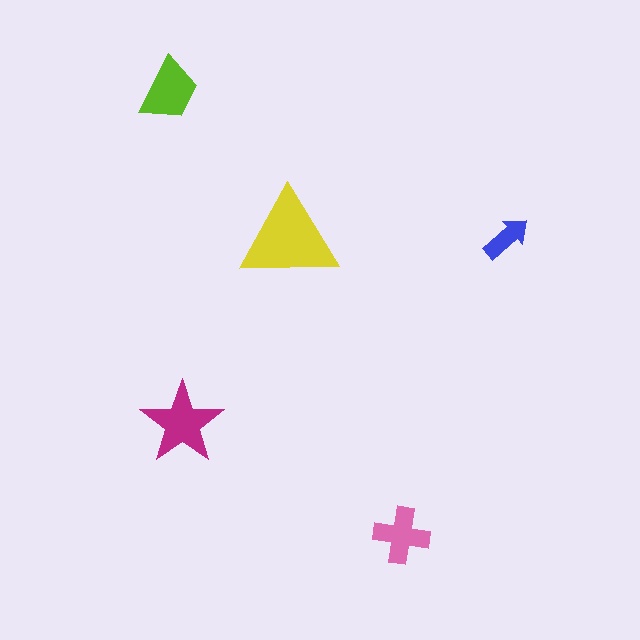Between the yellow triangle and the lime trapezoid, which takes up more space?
The yellow triangle.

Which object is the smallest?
The blue arrow.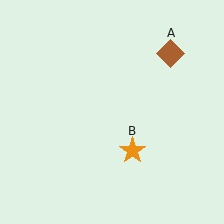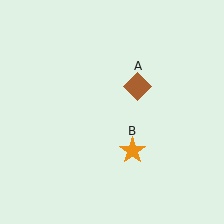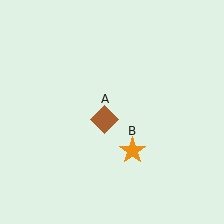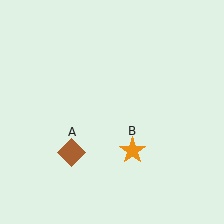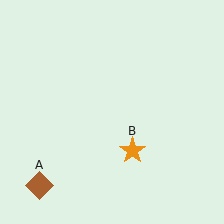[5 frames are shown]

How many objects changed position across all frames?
1 object changed position: brown diamond (object A).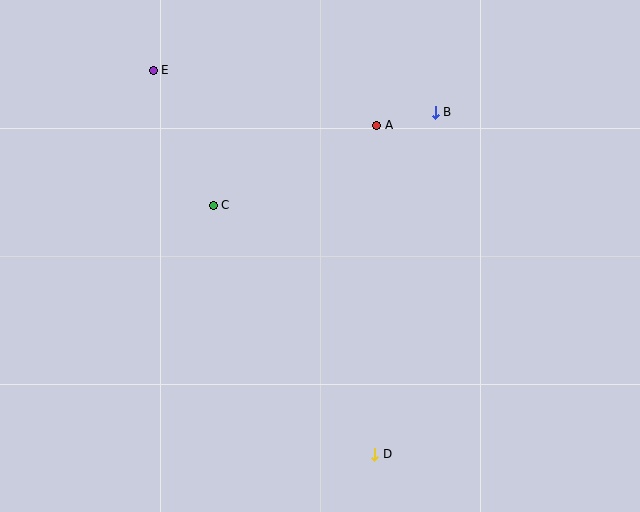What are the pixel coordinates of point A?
Point A is at (377, 125).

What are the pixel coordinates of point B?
Point B is at (435, 112).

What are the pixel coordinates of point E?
Point E is at (153, 70).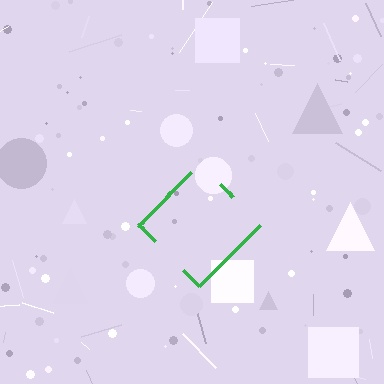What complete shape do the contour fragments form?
The contour fragments form a diamond.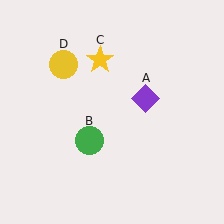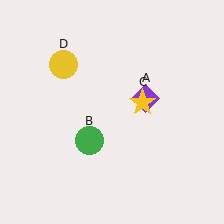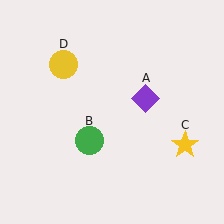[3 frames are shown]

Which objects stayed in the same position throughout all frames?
Purple diamond (object A) and green circle (object B) and yellow circle (object D) remained stationary.